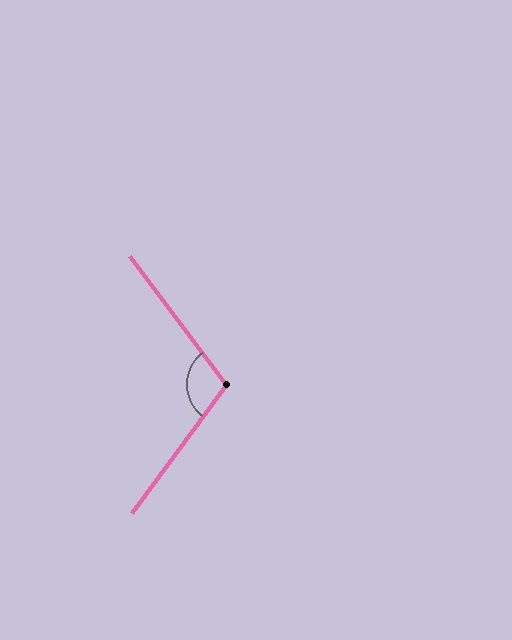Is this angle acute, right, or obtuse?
It is obtuse.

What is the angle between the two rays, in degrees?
Approximately 107 degrees.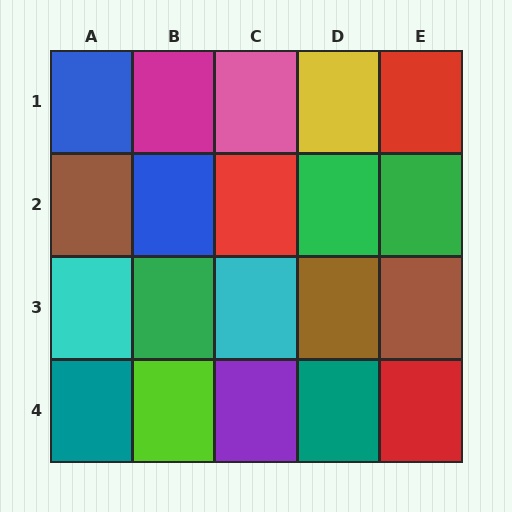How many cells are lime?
1 cell is lime.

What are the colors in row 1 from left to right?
Blue, magenta, pink, yellow, red.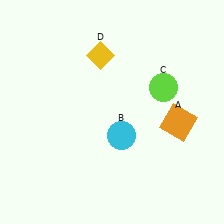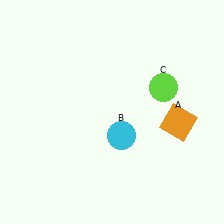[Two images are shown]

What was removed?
The yellow diamond (D) was removed in Image 2.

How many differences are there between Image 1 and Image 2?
There is 1 difference between the two images.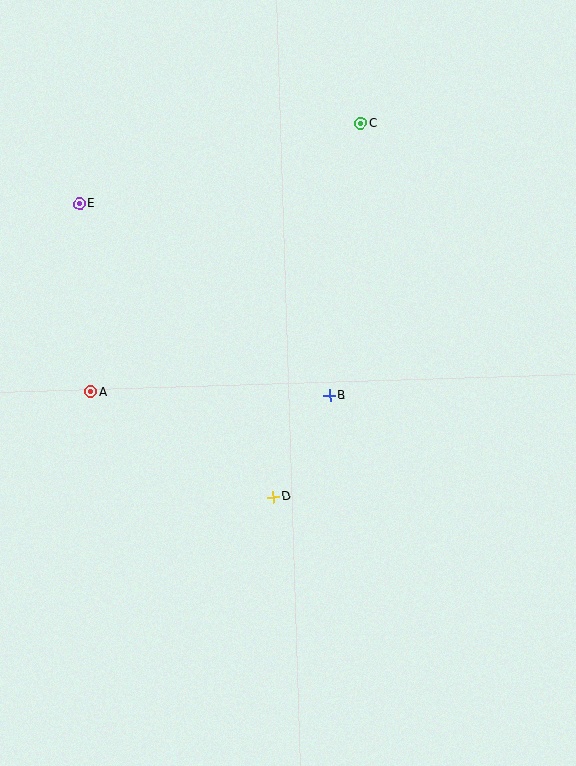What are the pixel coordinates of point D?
Point D is at (274, 497).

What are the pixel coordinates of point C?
Point C is at (361, 123).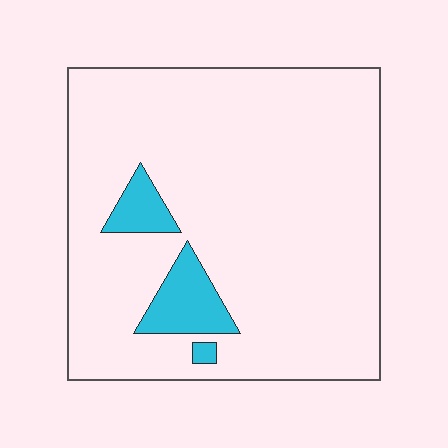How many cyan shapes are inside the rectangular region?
3.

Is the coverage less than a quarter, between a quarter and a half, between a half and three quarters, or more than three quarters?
Less than a quarter.